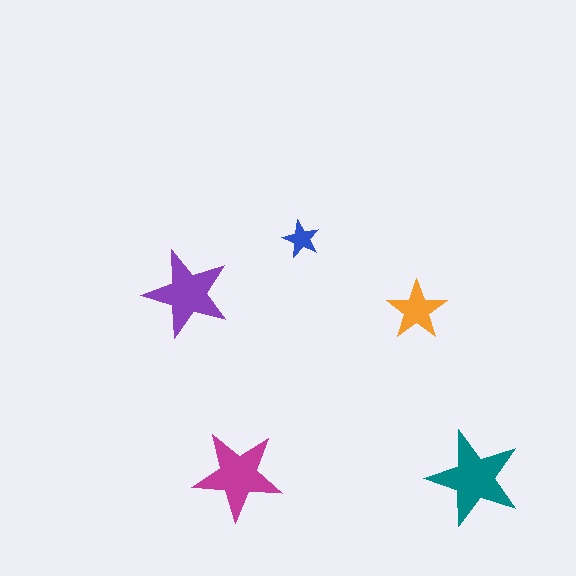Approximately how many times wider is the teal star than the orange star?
About 1.5 times wider.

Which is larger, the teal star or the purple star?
The teal one.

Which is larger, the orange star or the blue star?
The orange one.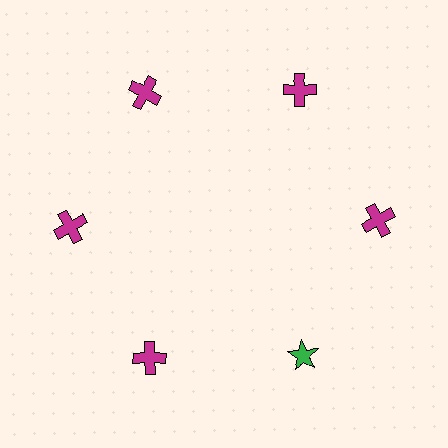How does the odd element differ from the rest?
It differs in both color (green instead of magenta) and shape (star instead of cross).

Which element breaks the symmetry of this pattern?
The green star at roughly the 5 o'clock position breaks the symmetry. All other shapes are magenta crosses.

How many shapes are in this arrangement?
There are 6 shapes arranged in a ring pattern.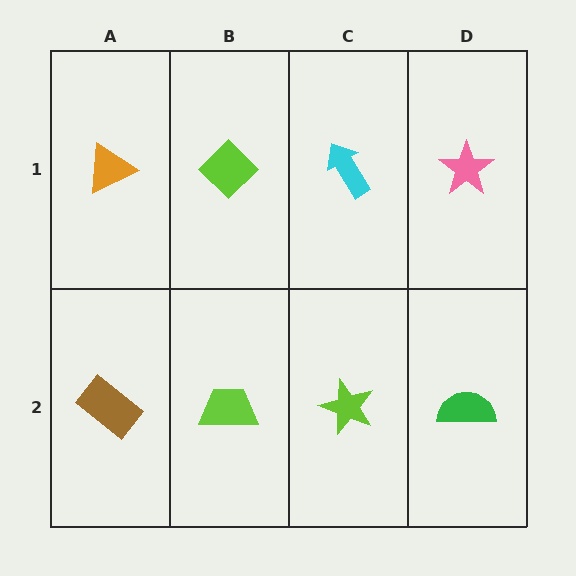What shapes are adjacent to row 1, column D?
A green semicircle (row 2, column D), a cyan arrow (row 1, column C).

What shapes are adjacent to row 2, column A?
An orange triangle (row 1, column A), a lime trapezoid (row 2, column B).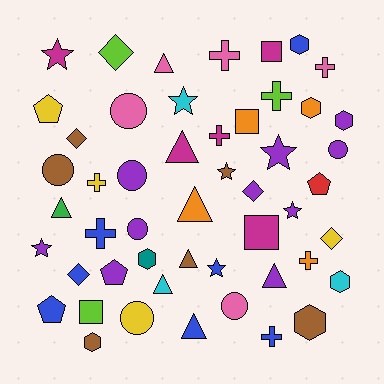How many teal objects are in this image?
There is 1 teal object.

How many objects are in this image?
There are 50 objects.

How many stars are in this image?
There are 7 stars.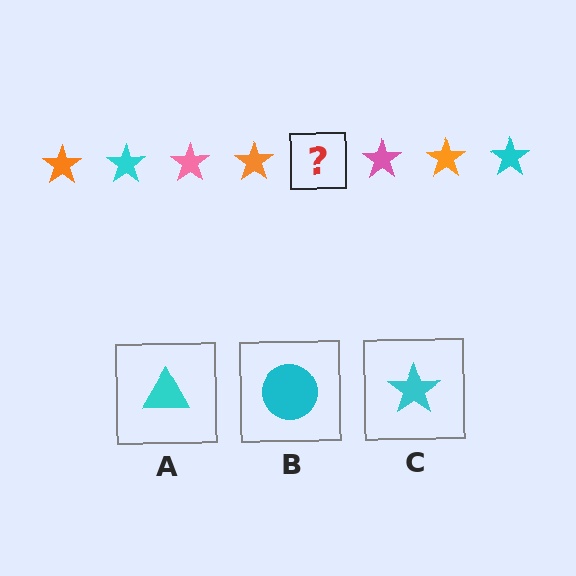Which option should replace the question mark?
Option C.